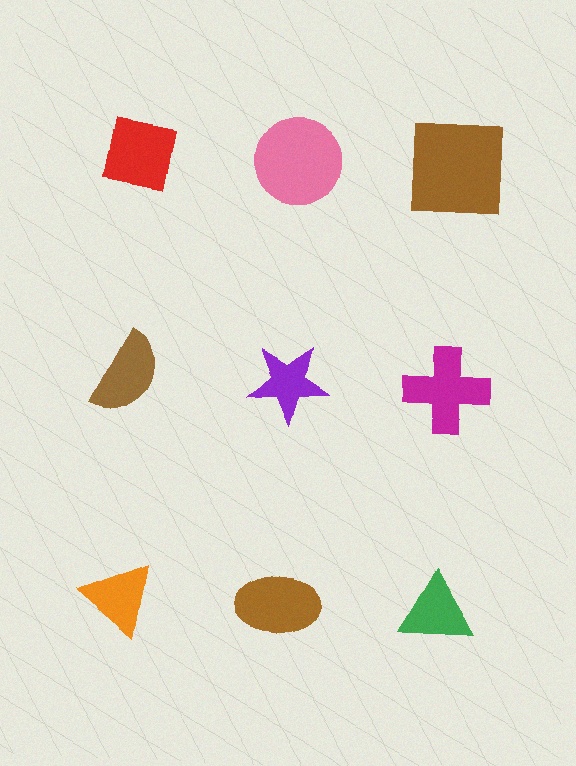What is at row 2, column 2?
A purple star.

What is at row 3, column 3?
A green triangle.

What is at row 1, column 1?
A red square.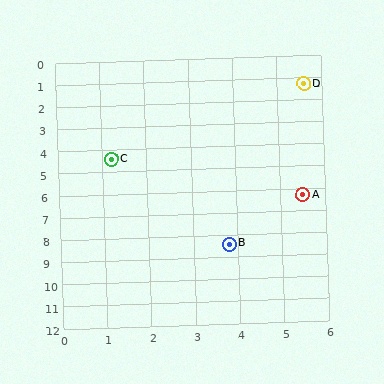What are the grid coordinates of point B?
Point B is at approximately (3.8, 8.4).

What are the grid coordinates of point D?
Point D is at approximately (5.6, 1.3).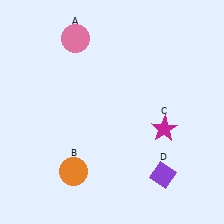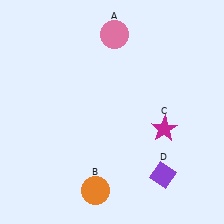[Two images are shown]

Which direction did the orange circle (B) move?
The orange circle (B) moved right.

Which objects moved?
The objects that moved are: the pink circle (A), the orange circle (B).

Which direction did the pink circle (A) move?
The pink circle (A) moved right.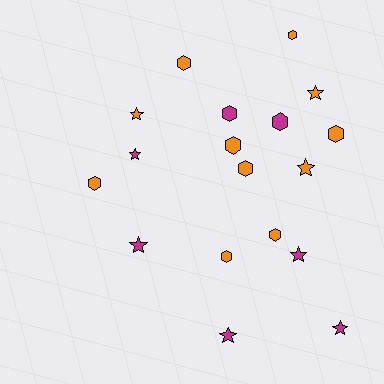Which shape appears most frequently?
Hexagon, with 10 objects.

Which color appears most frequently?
Orange, with 11 objects.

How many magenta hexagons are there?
There are 2 magenta hexagons.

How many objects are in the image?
There are 18 objects.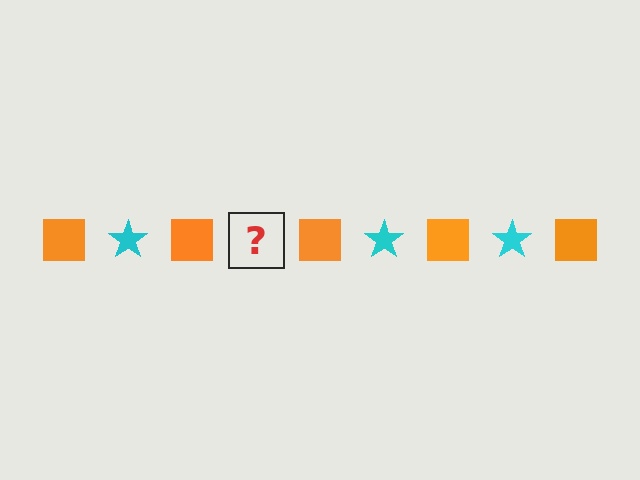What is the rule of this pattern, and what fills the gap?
The rule is that the pattern alternates between orange square and cyan star. The gap should be filled with a cyan star.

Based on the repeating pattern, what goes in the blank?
The blank should be a cyan star.